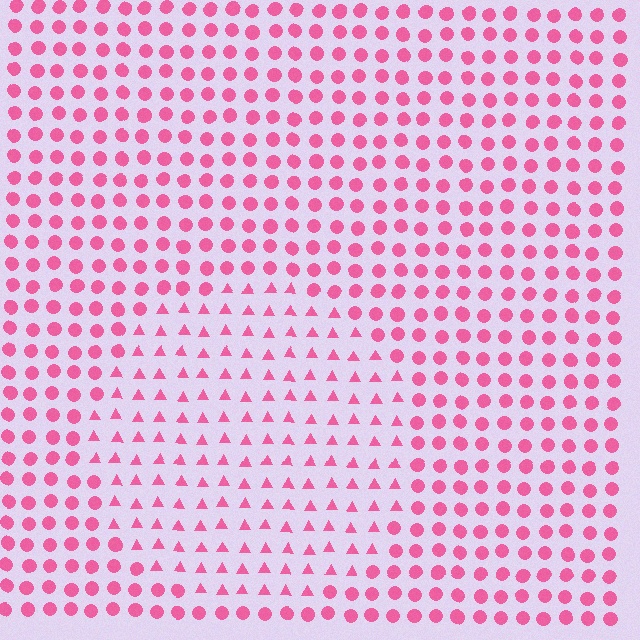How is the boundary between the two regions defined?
The boundary is defined by a change in element shape: triangles inside vs. circles outside. All elements share the same color and spacing.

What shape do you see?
I see a circle.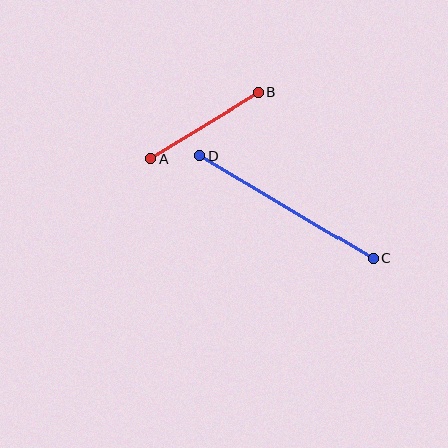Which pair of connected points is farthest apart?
Points C and D are farthest apart.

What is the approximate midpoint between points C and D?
The midpoint is at approximately (286, 207) pixels.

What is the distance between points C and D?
The distance is approximately 202 pixels.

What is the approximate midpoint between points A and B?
The midpoint is at approximately (205, 125) pixels.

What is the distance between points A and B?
The distance is approximately 128 pixels.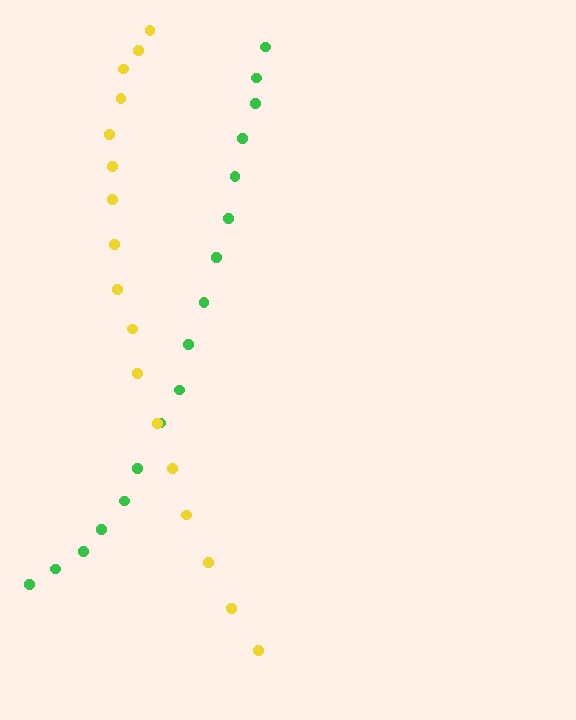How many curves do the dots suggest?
There are 2 distinct paths.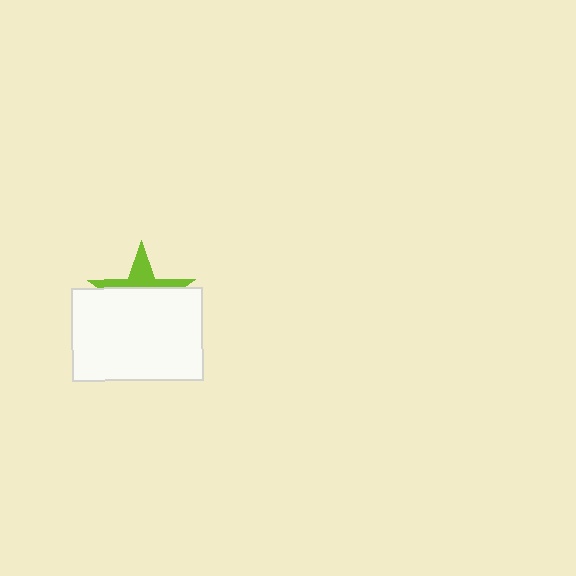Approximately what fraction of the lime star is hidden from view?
Roughly 66% of the lime star is hidden behind the white rectangle.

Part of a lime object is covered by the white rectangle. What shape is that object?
It is a star.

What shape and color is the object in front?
The object in front is a white rectangle.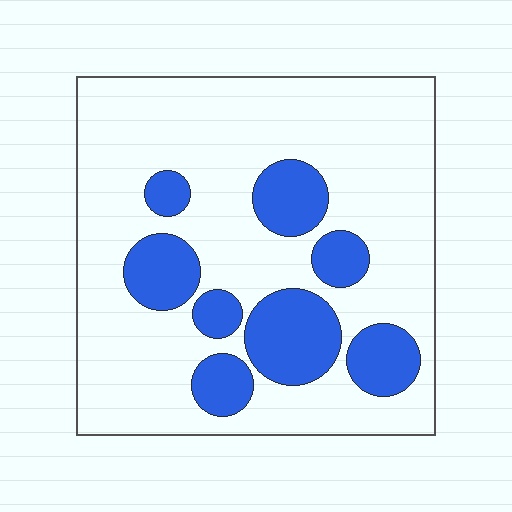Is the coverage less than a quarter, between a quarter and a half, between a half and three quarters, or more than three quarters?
Less than a quarter.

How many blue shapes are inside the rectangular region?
8.